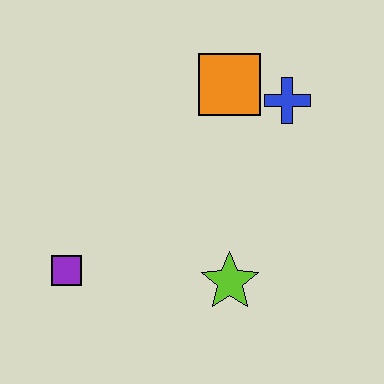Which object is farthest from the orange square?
The purple square is farthest from the orange square.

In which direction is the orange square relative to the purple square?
The orange square is above the purple square.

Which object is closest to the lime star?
The purple square is closest to the lime star.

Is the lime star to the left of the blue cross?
Yes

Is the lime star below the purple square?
Yes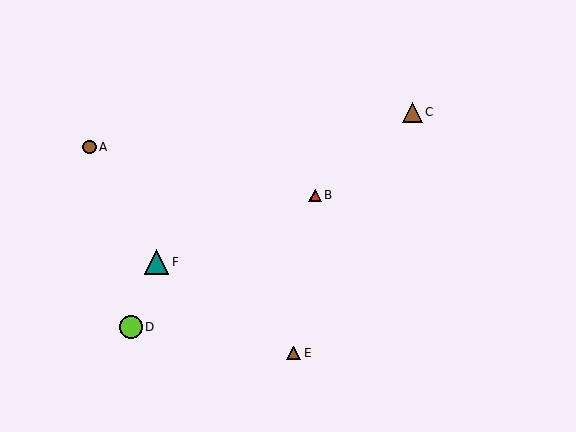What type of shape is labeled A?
Shape A is a brown circle.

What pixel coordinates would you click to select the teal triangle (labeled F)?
Click at (157, 262) to select the teal triangle F.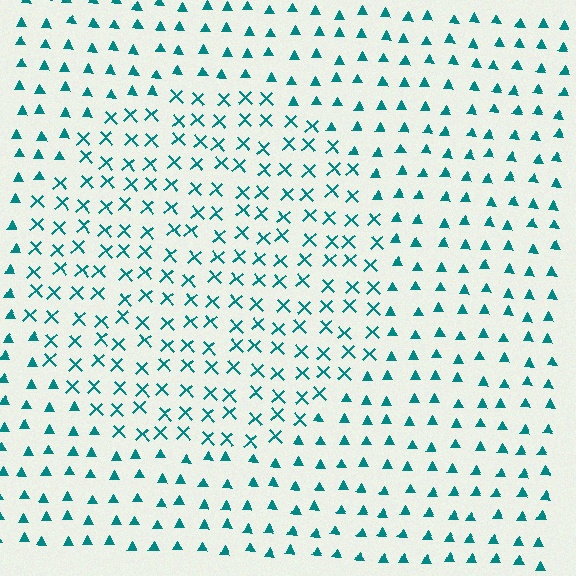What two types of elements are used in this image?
The image uses X marks inside the circle region and triangles outside it.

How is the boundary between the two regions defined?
The boundary is defined by a change in element shape: X marks inside vs. triangles outside. All elements share the same color and spacing.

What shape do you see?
I see a circle.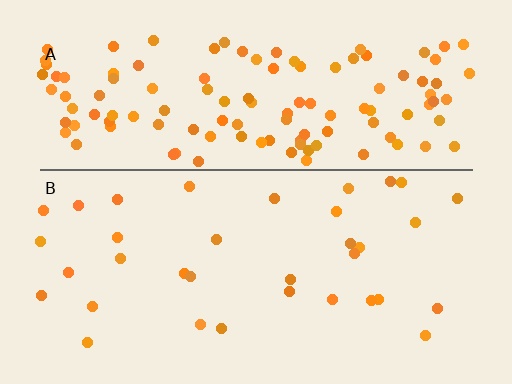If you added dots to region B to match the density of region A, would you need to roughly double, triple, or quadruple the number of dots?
Approximately quadruple.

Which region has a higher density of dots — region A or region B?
A (the top).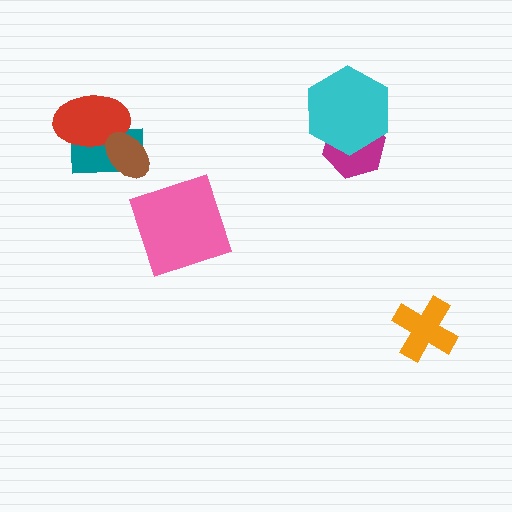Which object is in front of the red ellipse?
The brown ellipse is in front of the red ellipse.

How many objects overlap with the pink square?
0 objects overlap with the pink square.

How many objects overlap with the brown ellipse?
2 objects overlap with the brown ellipse.